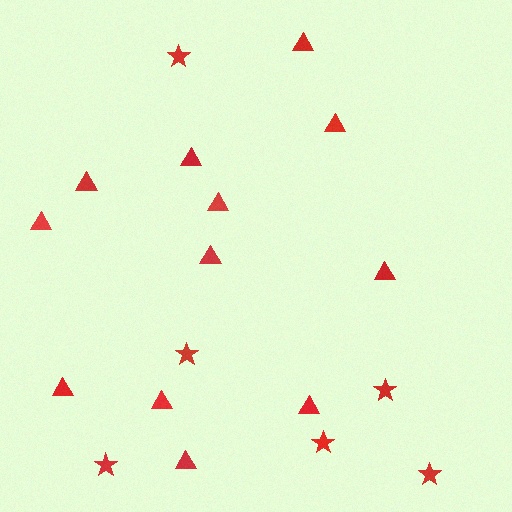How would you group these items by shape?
There are 2 groups: one group of triangles (12) and one group of stars (6).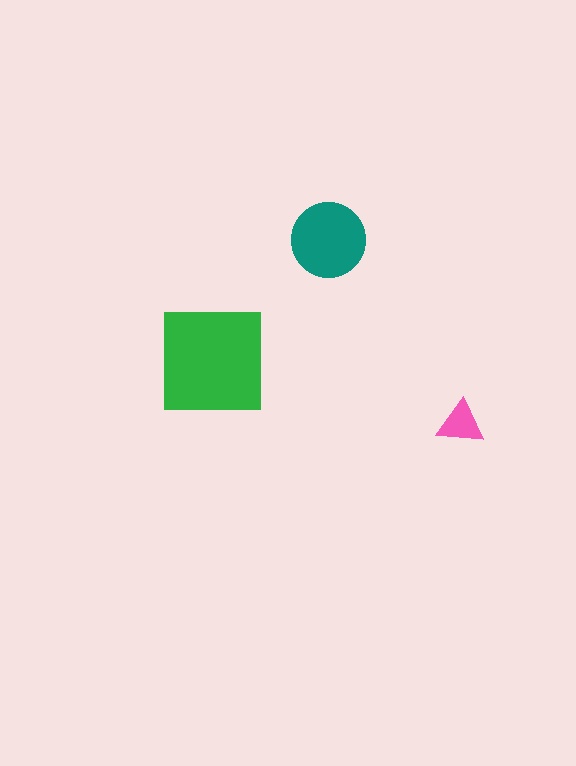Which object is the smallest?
The pink triangle.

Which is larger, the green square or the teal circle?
The green square.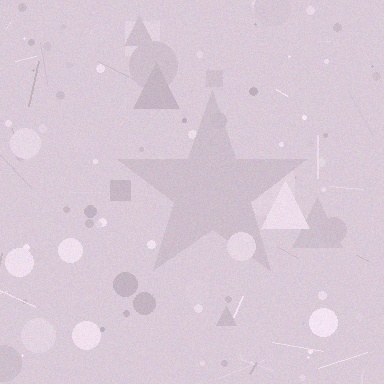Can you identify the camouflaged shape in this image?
The camouflaged shape is a star.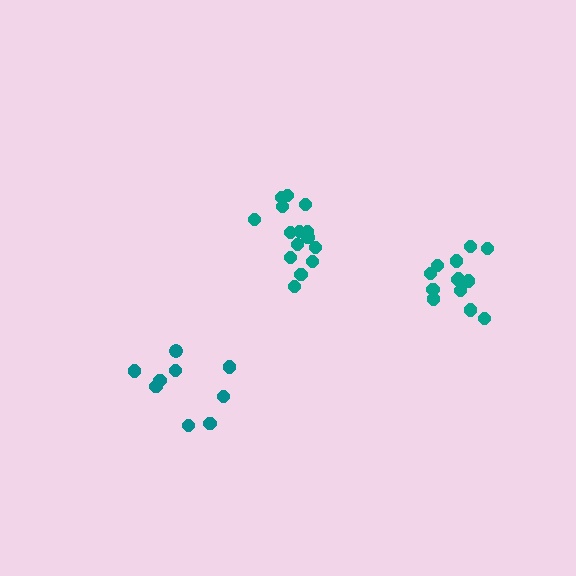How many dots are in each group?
Group 1: 9 dots, Group 2: 13 dots, Group 3: 15 dots (37 total).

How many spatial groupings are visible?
There are 3 spatial groupings.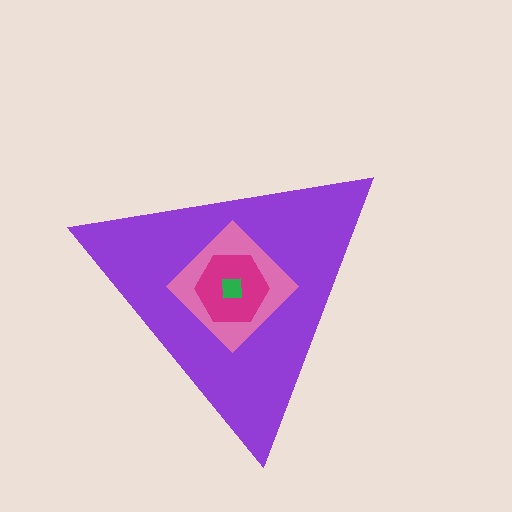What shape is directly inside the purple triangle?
The pink diamond.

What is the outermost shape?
The purple triangle.